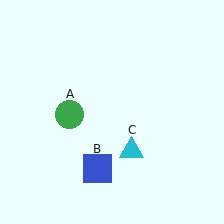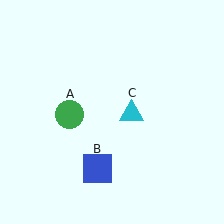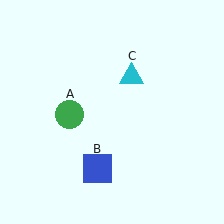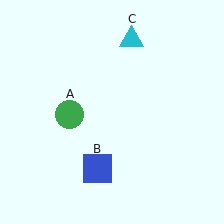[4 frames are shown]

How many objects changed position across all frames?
1 object changed position: cyan triangle (object C).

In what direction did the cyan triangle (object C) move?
The cyan triangle (object C) moved up.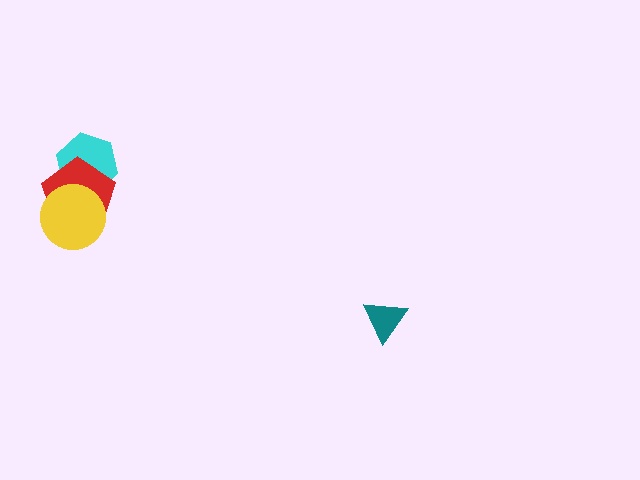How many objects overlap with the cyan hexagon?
2 objects overlap with the cyan hexagon.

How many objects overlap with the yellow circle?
2 objects overlap with the yellow circle.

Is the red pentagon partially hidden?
Yes, it is partially covered by another shape.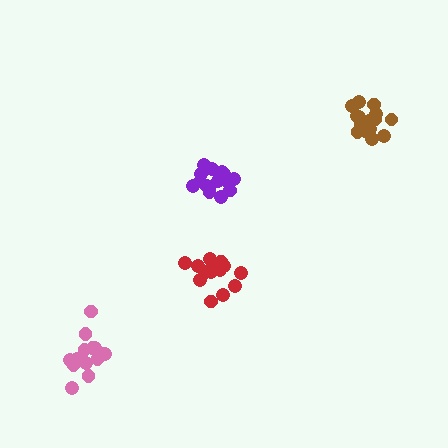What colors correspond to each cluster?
The clusters are colored: purple, brown, pink, red.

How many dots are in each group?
Group 1: 15 dots, Group 2: 18 dots, Group 3: 15 dots, Group 4: 14 dots (62 total).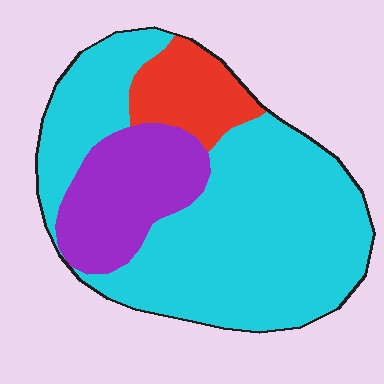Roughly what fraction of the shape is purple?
Purple takes up about one fifth (1/5) of the shape.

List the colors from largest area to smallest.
From largest to smallest: cyan, purple, red.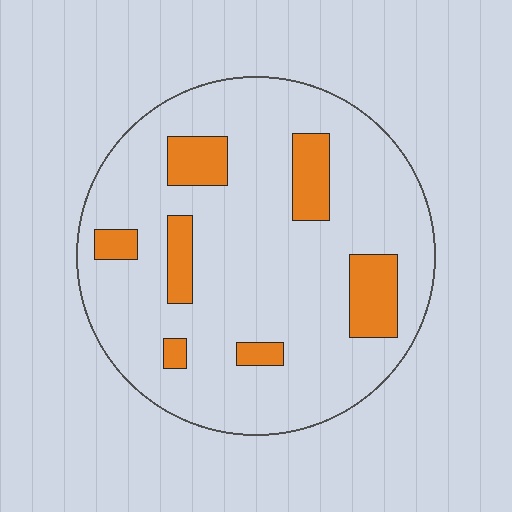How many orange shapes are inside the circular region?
7.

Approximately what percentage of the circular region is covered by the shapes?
Approximately 15%.